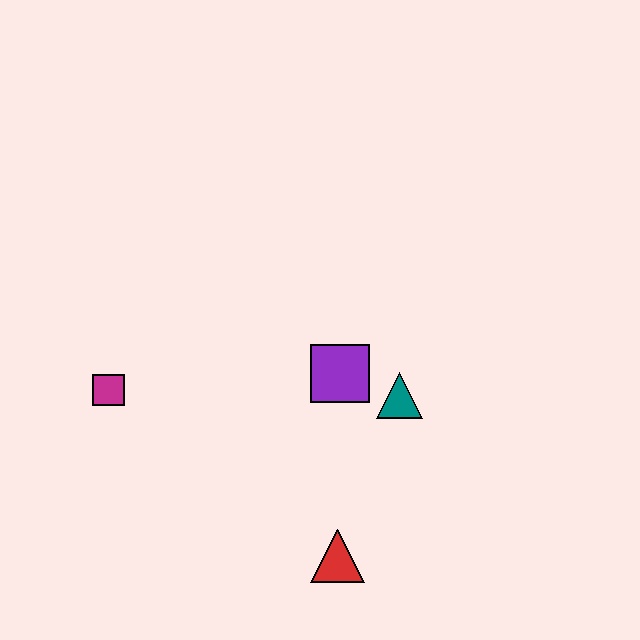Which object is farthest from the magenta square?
The teal triangle is farthest from the magenta square.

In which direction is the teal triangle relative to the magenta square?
The teal triangle is to the right of the magenta square.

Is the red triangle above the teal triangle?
No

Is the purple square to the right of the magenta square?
Yes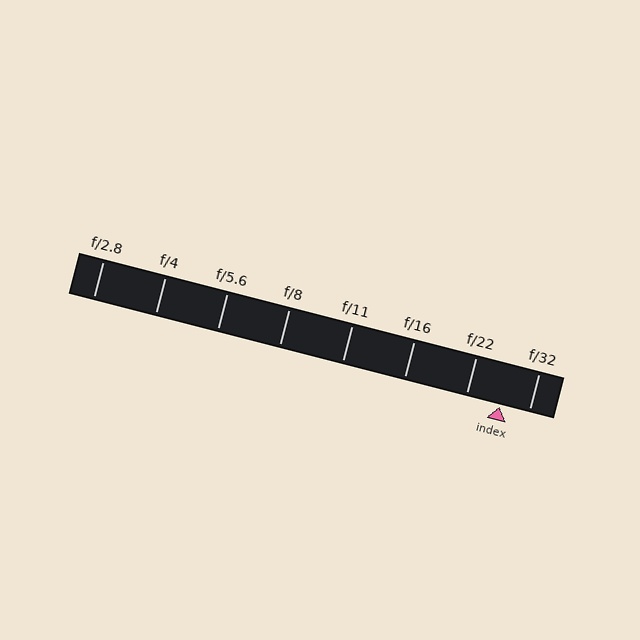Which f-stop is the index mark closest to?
The index mark is closest to f/32.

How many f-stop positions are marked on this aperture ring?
There are 8 f-stop positions marked.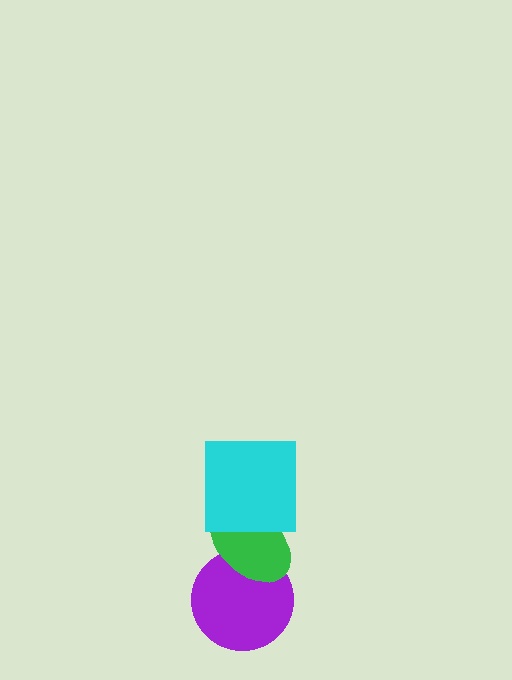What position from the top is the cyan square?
The cyan square is 1st from the top.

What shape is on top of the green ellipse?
The cyan square is on top of the green ellipse.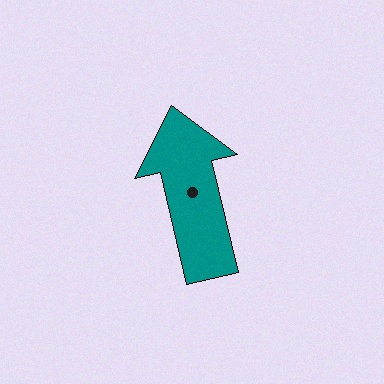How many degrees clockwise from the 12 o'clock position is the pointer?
Approximately 347 degrees.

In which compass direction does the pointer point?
North.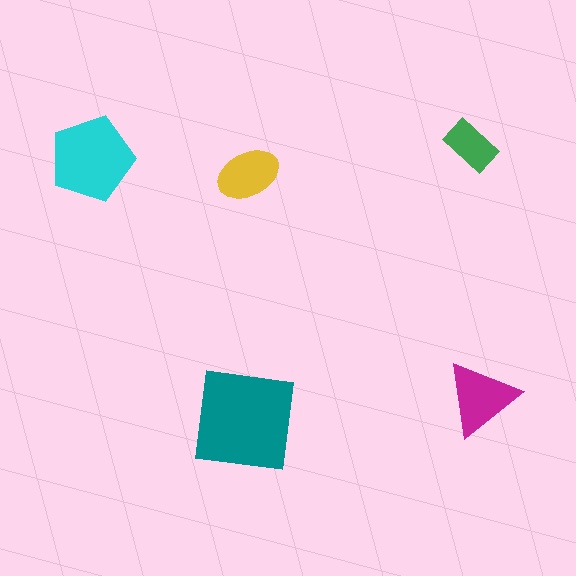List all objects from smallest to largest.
The green rectangle, the yellow ellipse, the magenta triangle, the cyan pentagon, the teal square.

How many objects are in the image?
There are 5 objects in the image.